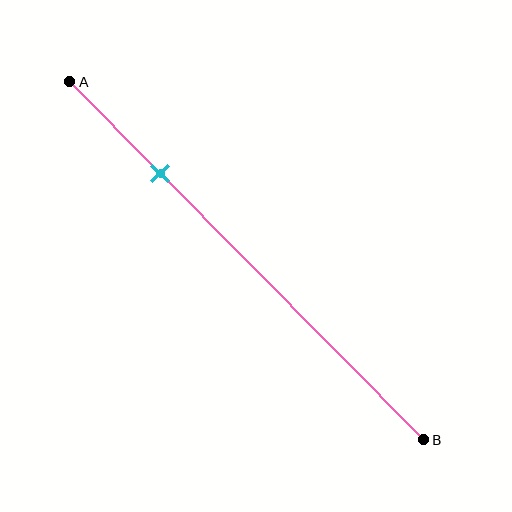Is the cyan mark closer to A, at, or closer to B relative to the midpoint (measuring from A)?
The cyan mark is closer to point A than the midpoint of segment AB.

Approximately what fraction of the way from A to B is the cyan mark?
The cyan mark is approximately 25% of the way from A to B.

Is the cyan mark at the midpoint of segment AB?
No, the mark is at about 25% from A, not at the 50% midpoint.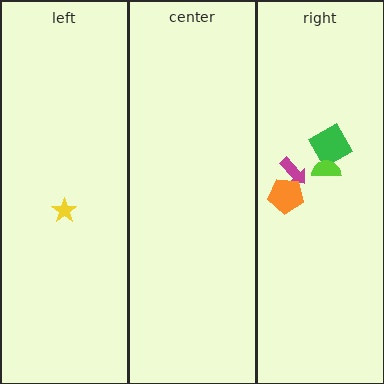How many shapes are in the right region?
4.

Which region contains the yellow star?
The left region.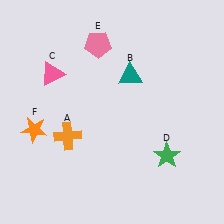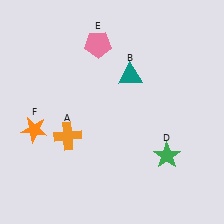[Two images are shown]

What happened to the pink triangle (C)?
The pink triangle (C) was removed in Image 2. It was in the top-left area of Image 1.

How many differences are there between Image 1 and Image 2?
There is 1 difference between the two images.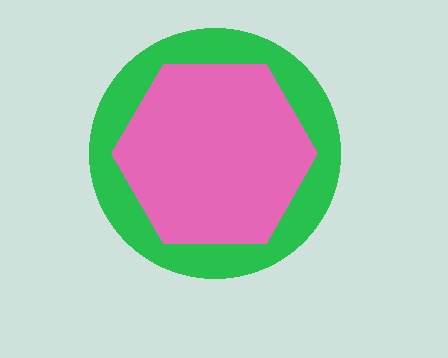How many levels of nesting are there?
2.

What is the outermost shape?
The green circle.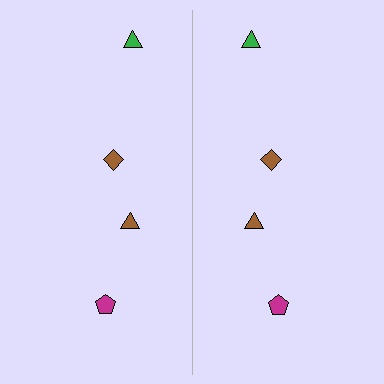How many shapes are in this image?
There are 8 shapes in this image.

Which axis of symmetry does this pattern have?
The pattern has a vertical axis of symmetry running through the center of the image.